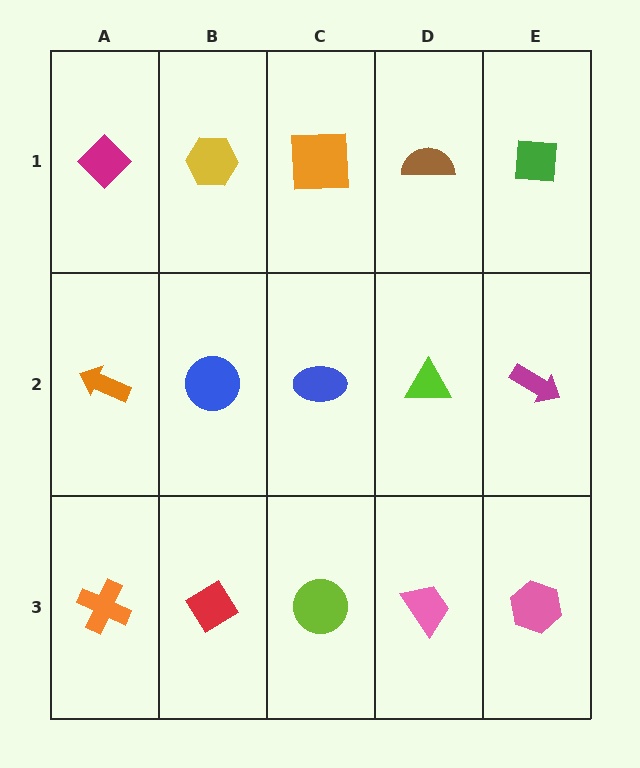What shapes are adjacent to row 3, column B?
A blue circle (row 2, column B), an orange cross (row 3, column A), a lime circle (row 3, column C).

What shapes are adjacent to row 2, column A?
A magenta diamond (row 1, column A), an orange cross (row 3, column A), a blue circle (row 2, column B).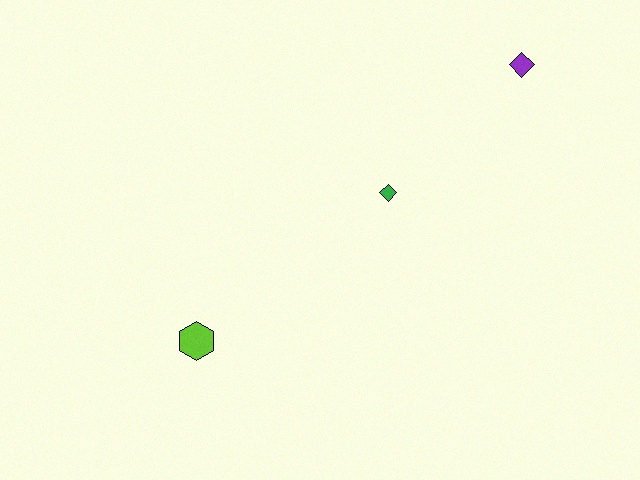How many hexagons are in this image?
There is 1 hexagon.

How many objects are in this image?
There are 3 objects.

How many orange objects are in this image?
There are no orange objects.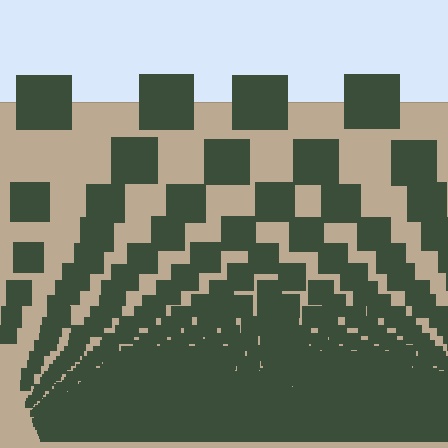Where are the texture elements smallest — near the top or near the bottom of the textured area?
Near the bottom.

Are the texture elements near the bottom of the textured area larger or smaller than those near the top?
Smaller. The gradient is inverted — elements near the bottom are smaller and denser.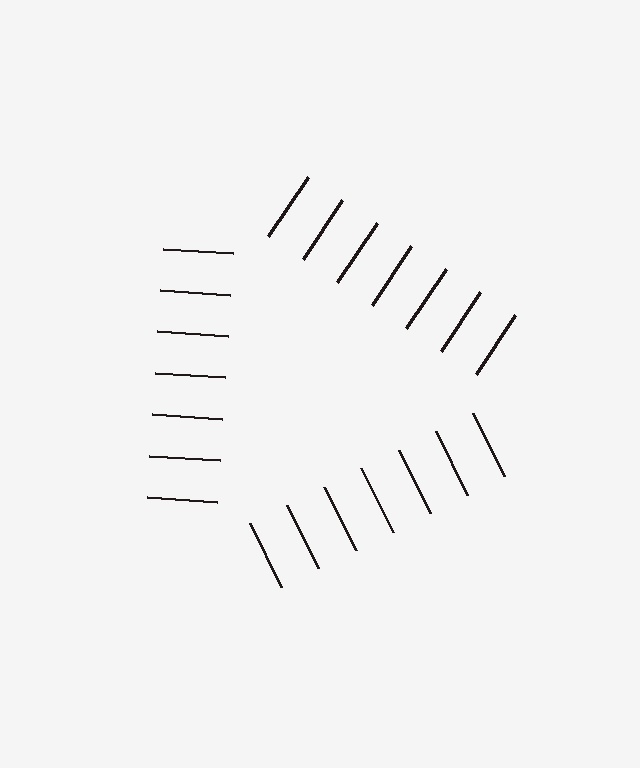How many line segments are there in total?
21 — 7 along each of the 3 edges.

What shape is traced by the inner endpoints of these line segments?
An illusory triangle — the line segments terminate on its edges but no continuous stroke is drawn.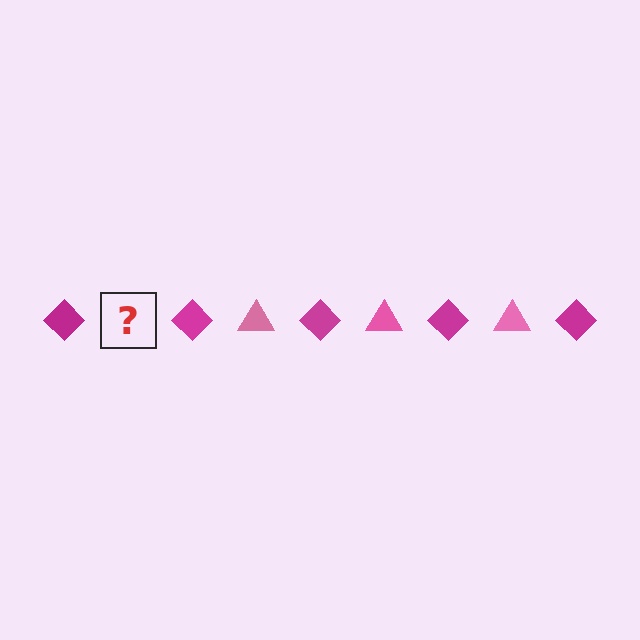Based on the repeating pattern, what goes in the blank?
The blank should be a pink triangle.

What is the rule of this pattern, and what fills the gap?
The rule is that the pattern alternates between magenta diamond and pink triangle. The gap should be filled with a pink triangle.